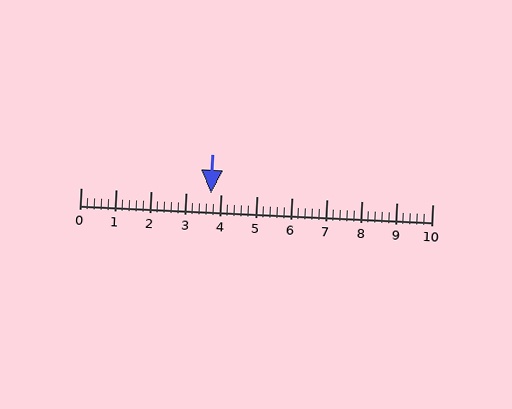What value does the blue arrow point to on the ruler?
The blue arrow points to approximately 3.7.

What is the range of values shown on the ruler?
The ruler shows values from 0 to 10.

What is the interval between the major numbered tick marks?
The major tick marks are spaced 1 units apart.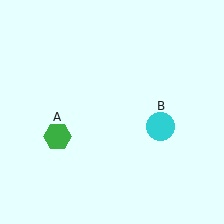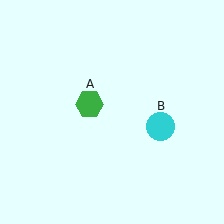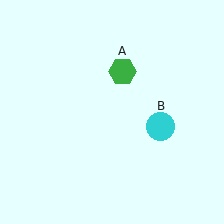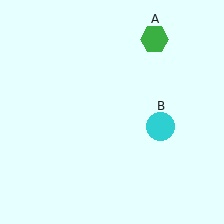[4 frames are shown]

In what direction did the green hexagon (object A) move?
The green hexagon (object A) moved up and to the right.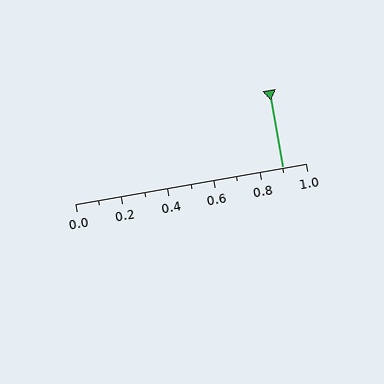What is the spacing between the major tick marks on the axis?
The major ticks are spaced 0.2 apart.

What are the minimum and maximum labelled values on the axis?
The axis runs from 0.0 to 1.0.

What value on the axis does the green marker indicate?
The marker indicates approximately 0.9.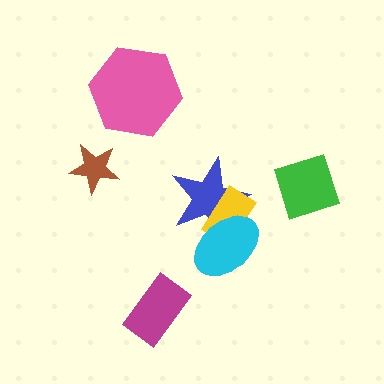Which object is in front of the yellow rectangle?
The cyan ellipse is in front of the yellow rectangle.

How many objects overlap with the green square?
0 objects overlap with the green square.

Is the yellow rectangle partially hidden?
Yes, it is partially covered by another shape.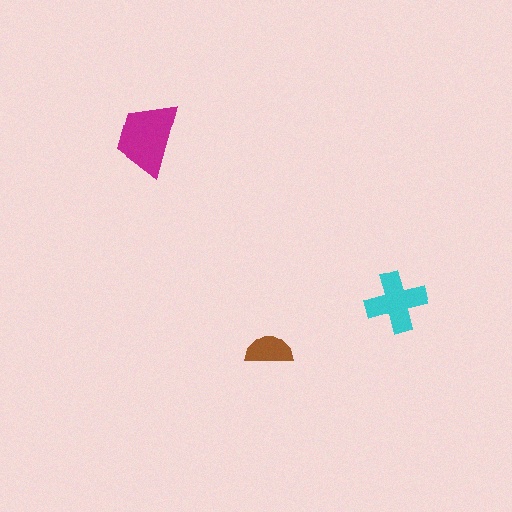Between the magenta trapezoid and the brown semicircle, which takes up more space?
The magenta trapezoid.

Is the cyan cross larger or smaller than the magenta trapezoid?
Smaller.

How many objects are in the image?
There are 3 objects in the image.